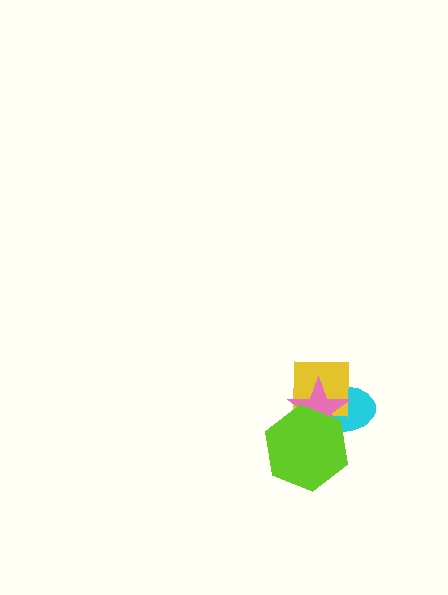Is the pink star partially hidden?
Yes, it is partially covered by another shape.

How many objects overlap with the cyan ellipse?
3 objects overlap with the cyan ellipse.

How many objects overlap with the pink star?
3 objects overlap with the pink star.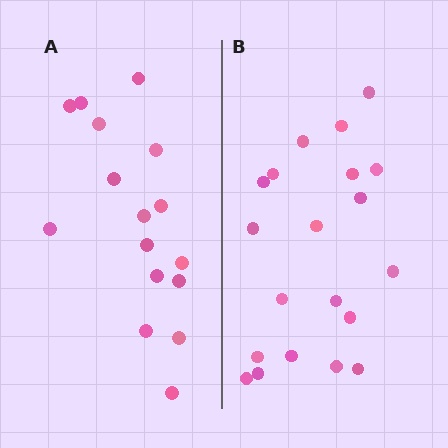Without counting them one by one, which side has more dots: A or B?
Region B (the right region) has more dots.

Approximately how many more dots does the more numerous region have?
Region B has about 4 more dots than region A.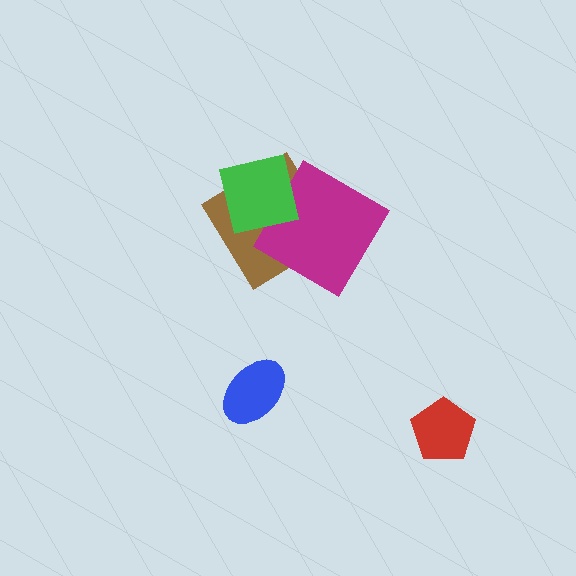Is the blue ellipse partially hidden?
No, no other shape covers it.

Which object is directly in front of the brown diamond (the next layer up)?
The magenta diamond is directly in front of the brown diamond.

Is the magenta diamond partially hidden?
Yes, it is partially covered by another shape.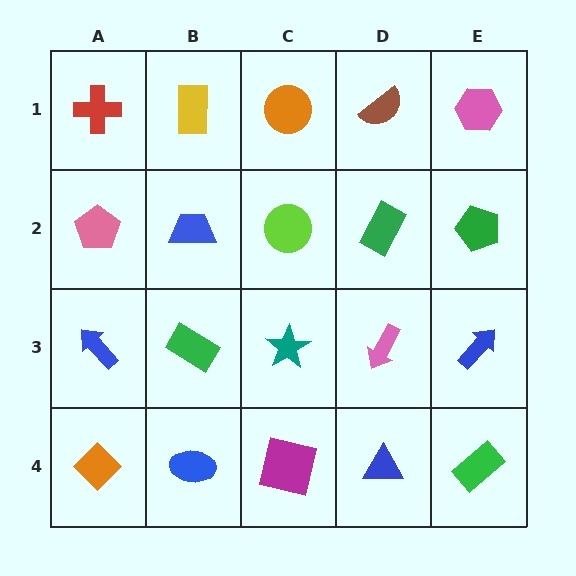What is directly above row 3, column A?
A pink pentagon.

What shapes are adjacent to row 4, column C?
A teal star (row 3, column C), a blue ellipse (row 4, column B), a blue triangle (row 4, column D).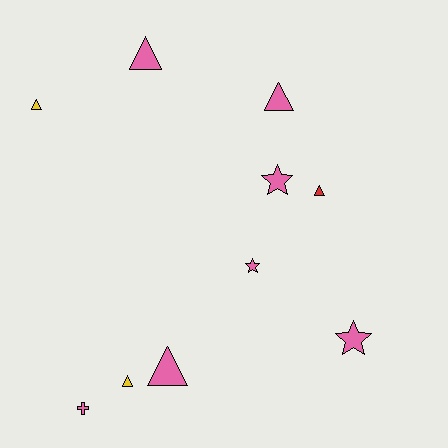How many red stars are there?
There are no red stars.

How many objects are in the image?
There are 10 objects.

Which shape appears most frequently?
Triangle, with 6 objects.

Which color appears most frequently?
Pink, with 7 objects.